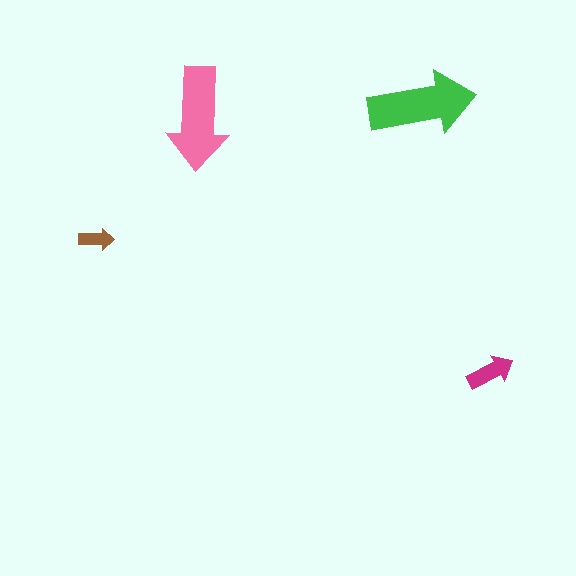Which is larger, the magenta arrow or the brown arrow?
The magenta one.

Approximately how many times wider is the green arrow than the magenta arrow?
About 2 times wider.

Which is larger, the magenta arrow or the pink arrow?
The pink one.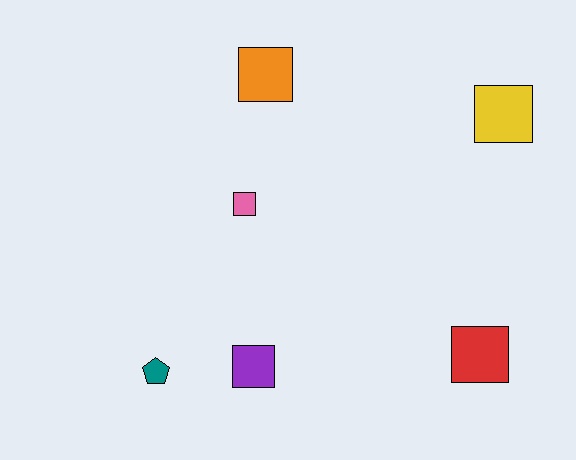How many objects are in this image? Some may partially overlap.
There are 6 objects.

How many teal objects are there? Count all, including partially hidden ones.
There is 1 teal object.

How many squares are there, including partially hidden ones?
There are 5 squares.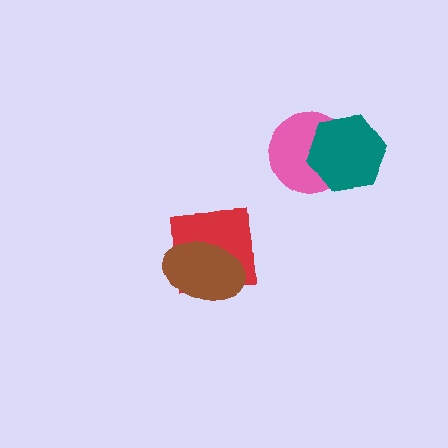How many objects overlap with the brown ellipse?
1 object overlaps with the brown ellipse.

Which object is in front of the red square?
The brown ellipse is in front of the red square.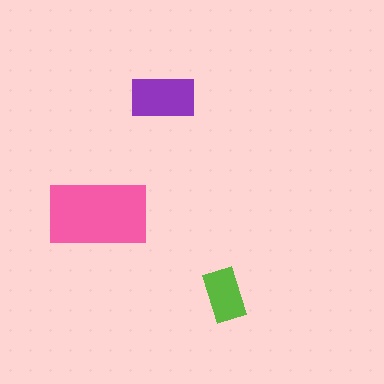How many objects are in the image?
There are 3 objects in the image.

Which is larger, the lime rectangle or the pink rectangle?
The pink one.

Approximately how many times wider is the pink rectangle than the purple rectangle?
About 1.5 times wider.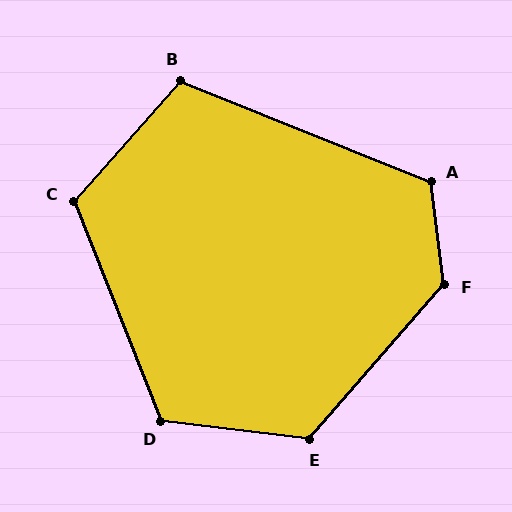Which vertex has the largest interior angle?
F, at approximately 132 degrees.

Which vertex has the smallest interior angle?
B, at approximately 110 degrees.